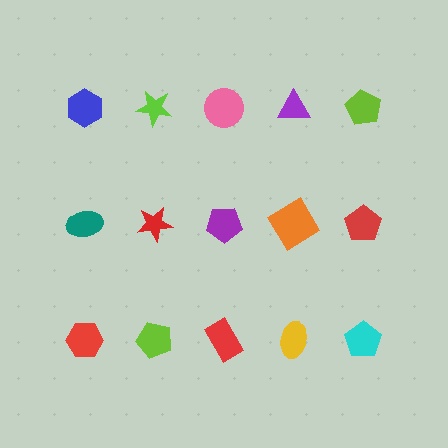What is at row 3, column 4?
A yellow ellipse.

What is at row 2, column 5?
A red pentagon.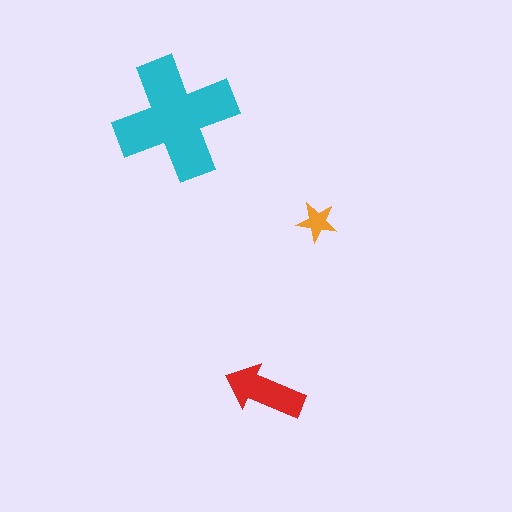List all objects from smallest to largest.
The orange star, the red arrow, the cyan cross.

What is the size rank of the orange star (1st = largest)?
3rd.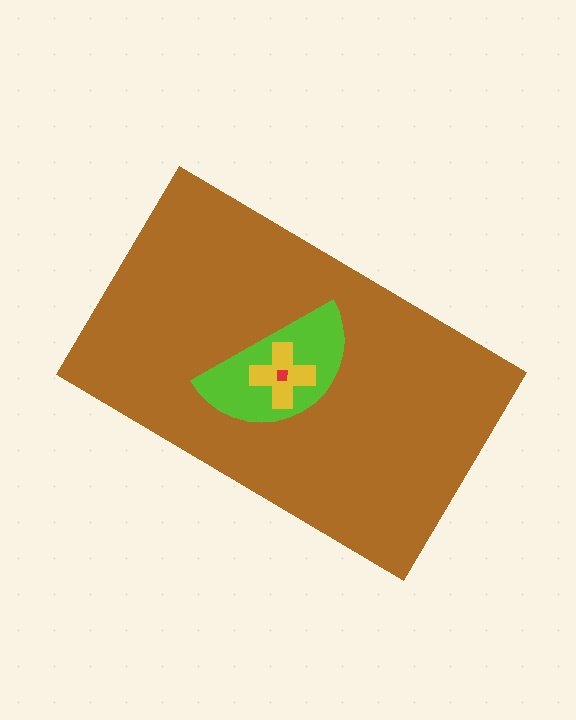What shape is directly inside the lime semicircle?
The yellow cross.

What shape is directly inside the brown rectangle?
The lime semicircle.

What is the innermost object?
The red square.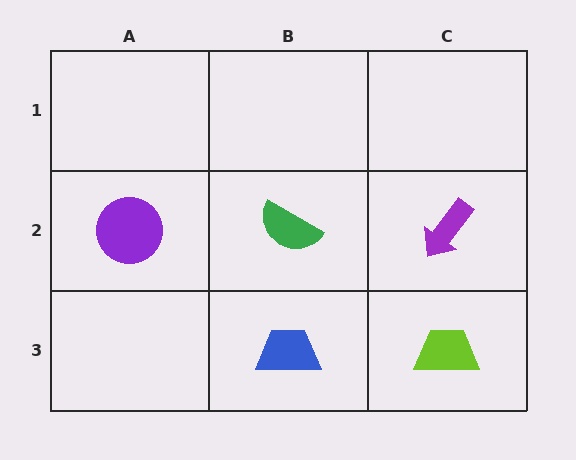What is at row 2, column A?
A purple circle.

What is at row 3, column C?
A lime trapezoid.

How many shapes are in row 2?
3 shapes.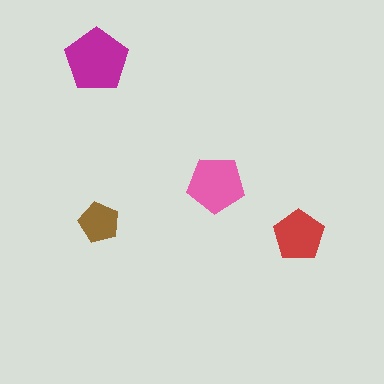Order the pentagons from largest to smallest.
the magenta one, the pink one, the red one, the brown one.